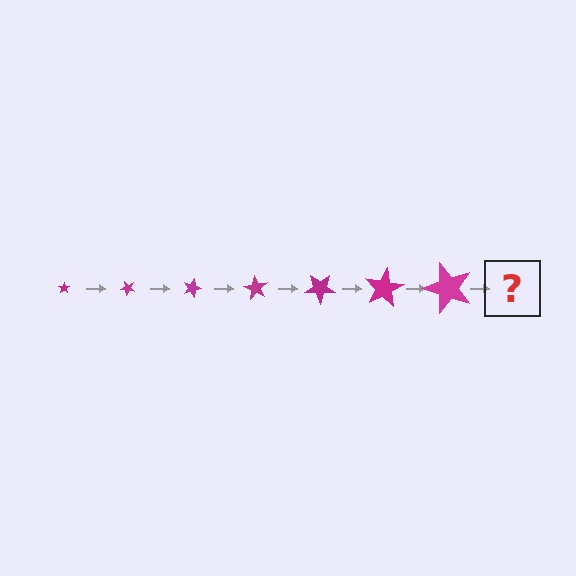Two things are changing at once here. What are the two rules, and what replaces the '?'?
The two rules are that the star grows larger each step and it rotates 45 degrees each step. The '?' should be a star, larger than the previous one and rotated 315 degrees from the start.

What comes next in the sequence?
The next element should be a star, larger than the previous one and rotated 315 degrees from the start.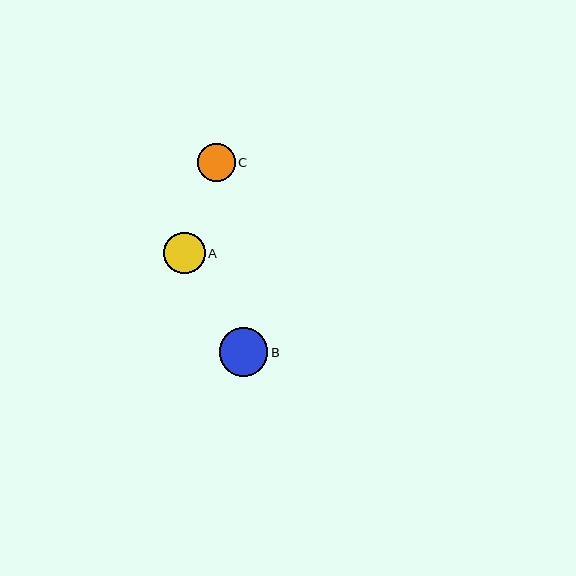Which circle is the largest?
Circle B is the largest with a size of approximately 49 pixels.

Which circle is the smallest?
Circle C is the smallest with a size of approximately 38 pixels.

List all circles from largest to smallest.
From largest to smallest: B, A, C.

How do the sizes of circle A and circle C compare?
Circle A and circle C are approximately the same size.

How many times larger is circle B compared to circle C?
Circle B is approximately 1.3 times the size of circle C.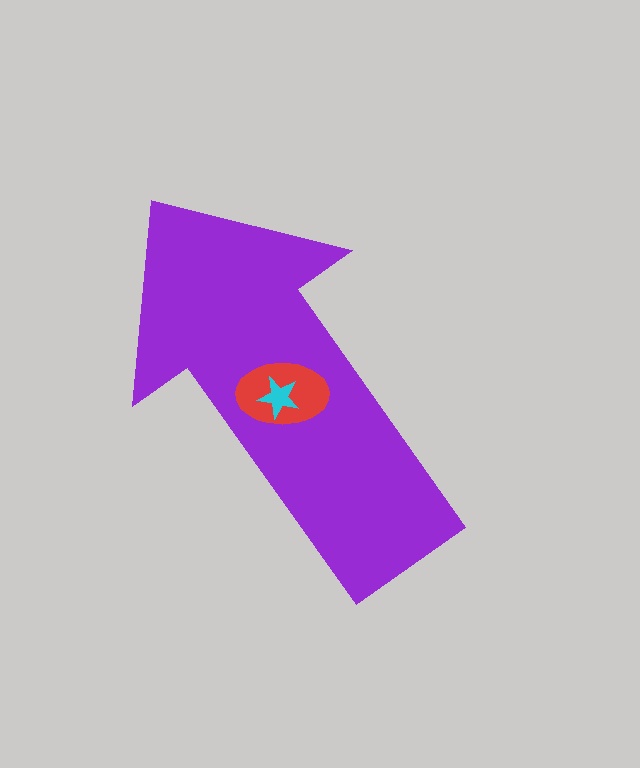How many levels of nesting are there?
3.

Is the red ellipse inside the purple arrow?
Yes.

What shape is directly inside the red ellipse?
The cyan star.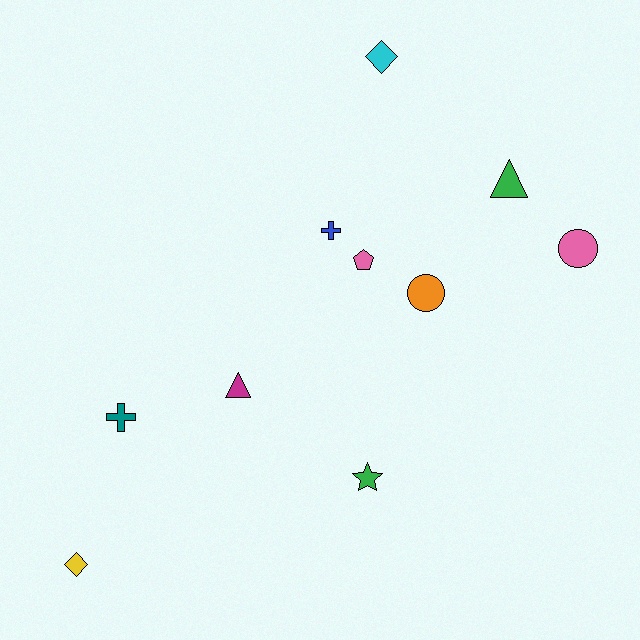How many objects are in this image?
There are 10 objects.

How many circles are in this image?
There are 2 circles.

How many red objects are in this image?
There are no red objects.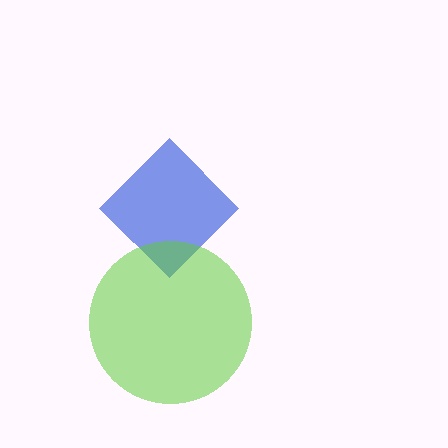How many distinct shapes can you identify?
There are 2 distinct shapes: a blue diamond, a lime circle.